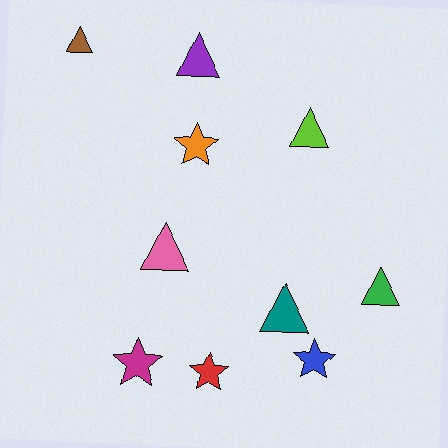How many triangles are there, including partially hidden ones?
There are 6 triangles.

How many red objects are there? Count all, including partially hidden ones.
There is 1 red object.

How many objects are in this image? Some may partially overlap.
There are 10 objects.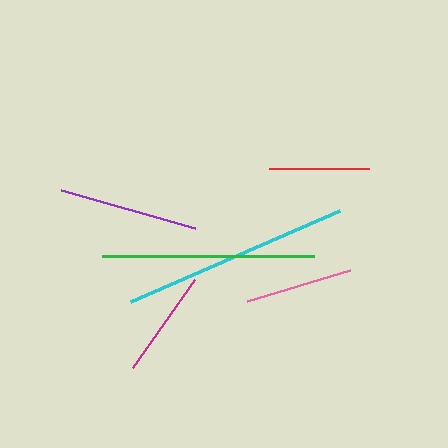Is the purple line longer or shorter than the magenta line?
The purple line is longer than the magenta line.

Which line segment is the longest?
The cyan line is the longest at approximately 228 pixels.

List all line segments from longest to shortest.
From longest to shortest: cyan, green, purple, magenta, pink, red.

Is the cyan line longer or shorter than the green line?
The cyan line is longer than the green line.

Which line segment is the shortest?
The red line is the shortest at approximately 99 pixels.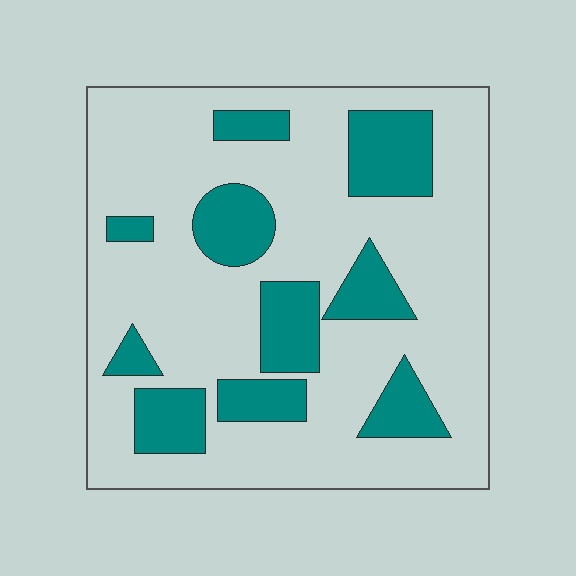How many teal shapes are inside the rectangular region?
10.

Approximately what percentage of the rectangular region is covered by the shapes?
Approximately 25%.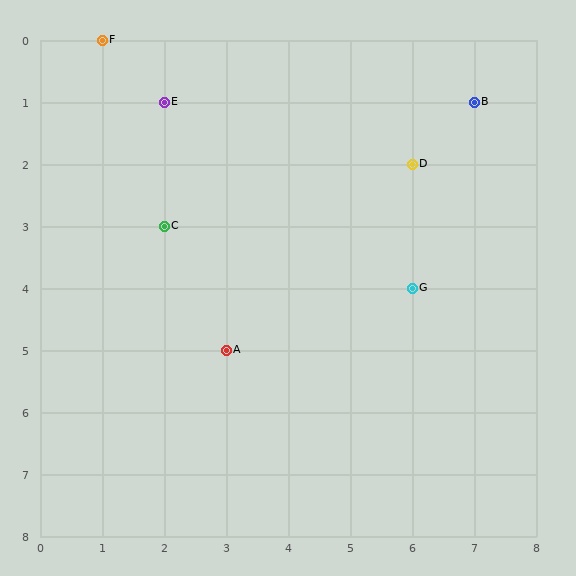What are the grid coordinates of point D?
Point D is at grid coordinates (6, 2).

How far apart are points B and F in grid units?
Points B and F are 6 columns and 1 row apart (about 6.1 grid units diagonally).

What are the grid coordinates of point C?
Point C is at grid coordinates (2, 3).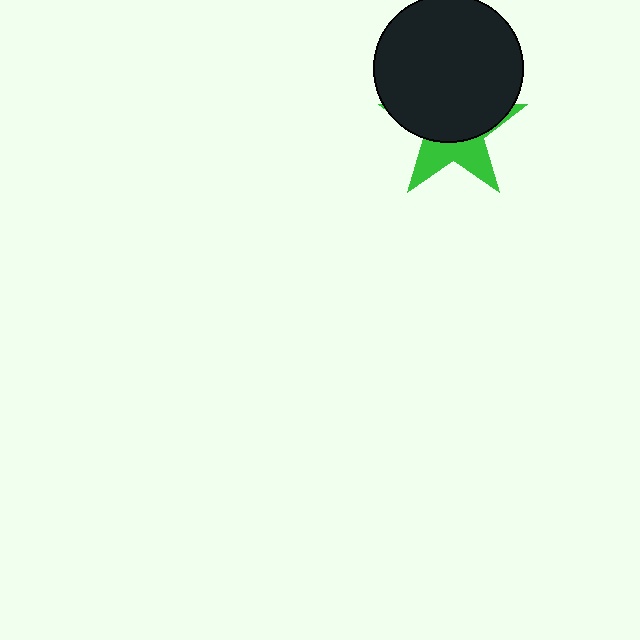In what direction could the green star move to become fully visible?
The green star could move down. That would shift it out from behind the black circle entirely.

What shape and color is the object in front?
The object in front is a black circle.